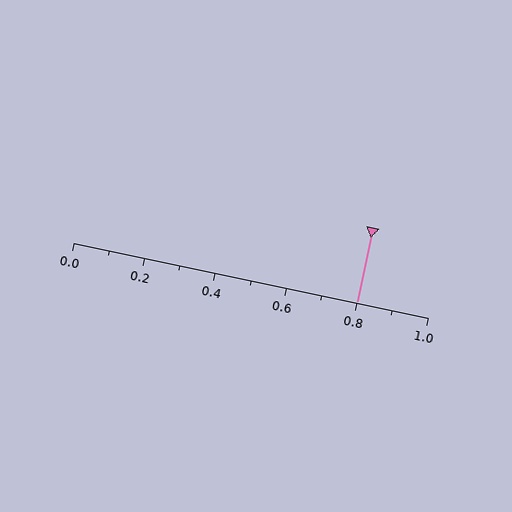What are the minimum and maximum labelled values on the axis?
The axis runs from 0.0 to 1.0.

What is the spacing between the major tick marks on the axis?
The major ticks are spaced 0.2 apart.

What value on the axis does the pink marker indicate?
The marker indicates approximately 0.8.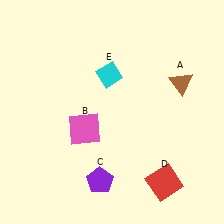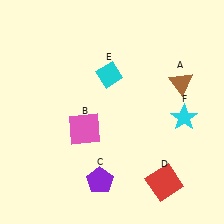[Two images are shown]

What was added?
A cyan star (F) was added in Image 2.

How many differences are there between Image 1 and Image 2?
There is 1 difference between the two images.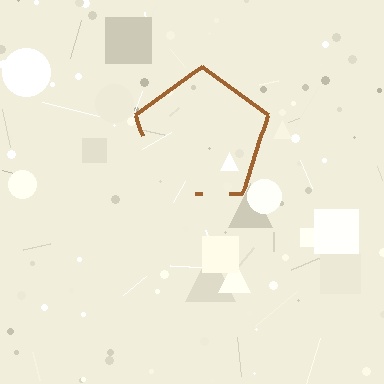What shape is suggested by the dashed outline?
The dashed outline suggests a pentagon.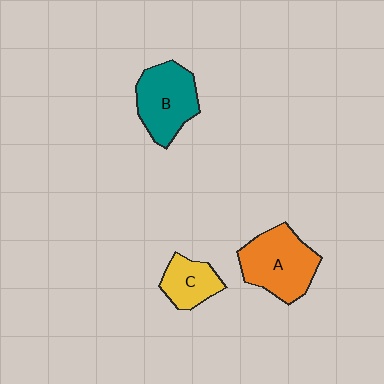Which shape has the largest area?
Shape A (orange).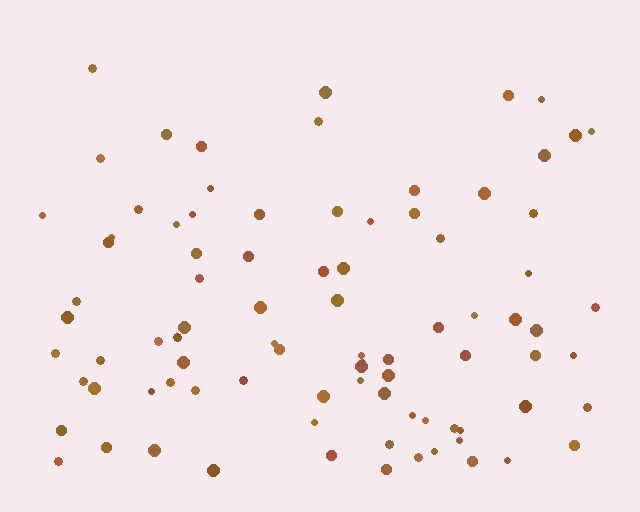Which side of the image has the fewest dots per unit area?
The top.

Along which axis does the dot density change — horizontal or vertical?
Vertical.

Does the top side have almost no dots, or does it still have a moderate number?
Still a moderate number, just noticeably fewer than the bottom.